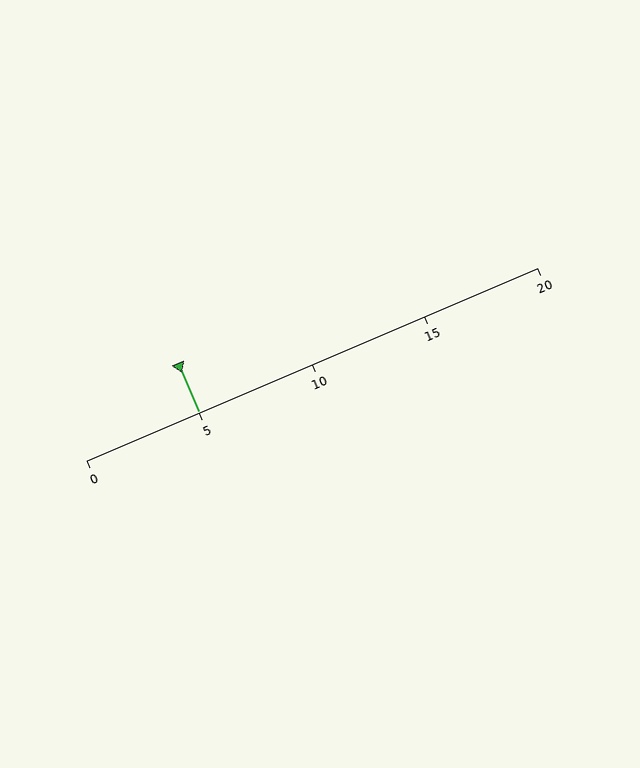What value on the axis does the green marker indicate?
The marker indicates approximately 5.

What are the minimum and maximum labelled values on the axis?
The axis runs from 0 to 20.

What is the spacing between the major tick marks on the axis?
The major ticks are spaced 5 apart.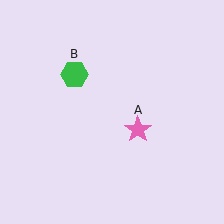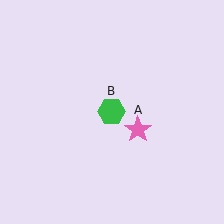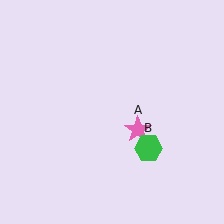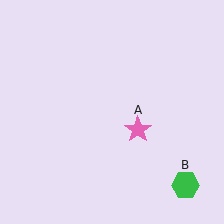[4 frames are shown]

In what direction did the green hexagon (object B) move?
The green hexagon (object B) moved down and to the right.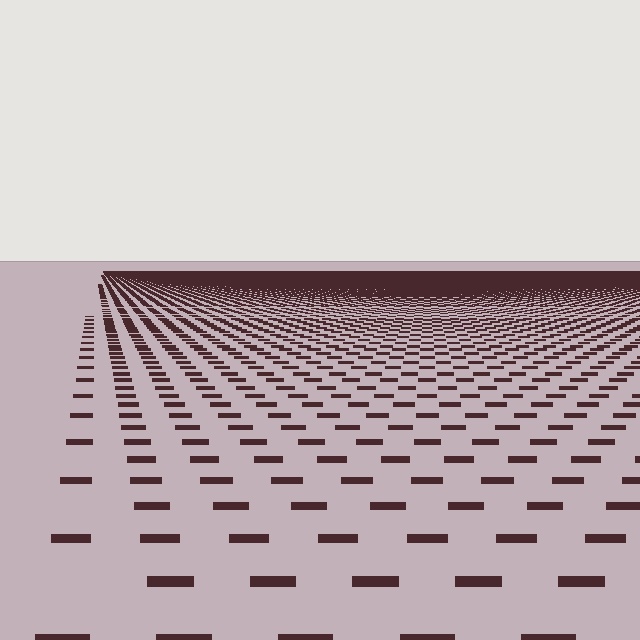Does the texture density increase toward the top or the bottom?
Density increases toward the top.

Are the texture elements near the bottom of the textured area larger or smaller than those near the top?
Larger. Near the bottom, elements are closer to the viewer and appear at a bigger on-screen size.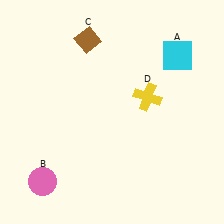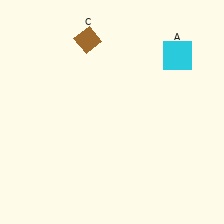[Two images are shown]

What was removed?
The pink circle (B), the yellow cross (D) were removed in Image 2.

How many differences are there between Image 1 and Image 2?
There are 2 differences between the two images.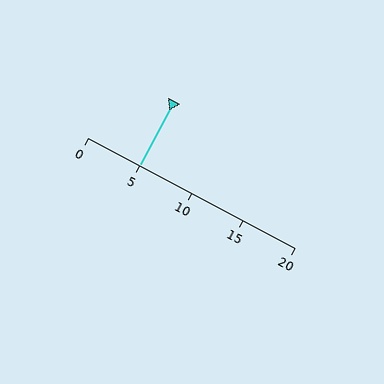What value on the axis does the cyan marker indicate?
The marker indicates approximately 5.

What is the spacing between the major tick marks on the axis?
The major ticks are spaced 5 apart.